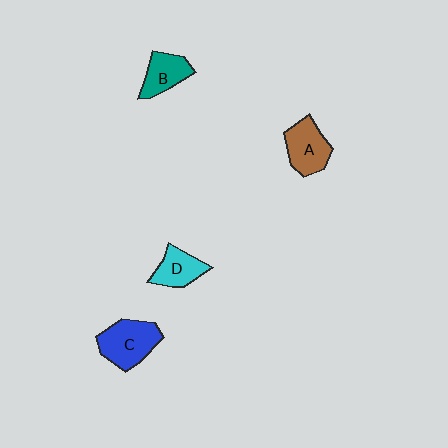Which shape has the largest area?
Shape C (blue).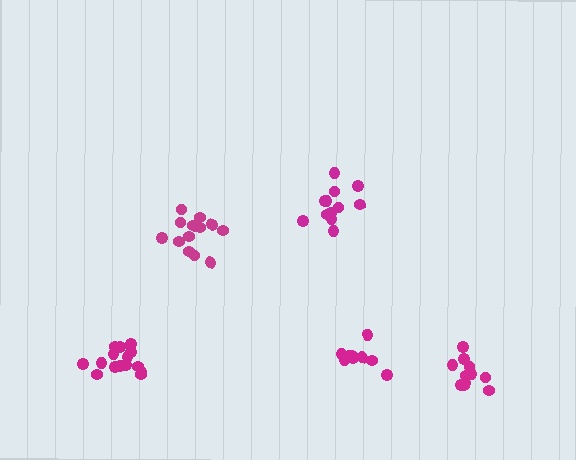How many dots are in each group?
Group 1: 9 dots, Group 2: 14 dots, Group 3: 15 dots, Group 4: 12 dots, Group 5: 12 dots (62 total).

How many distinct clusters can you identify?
There are 5 distinct clusters.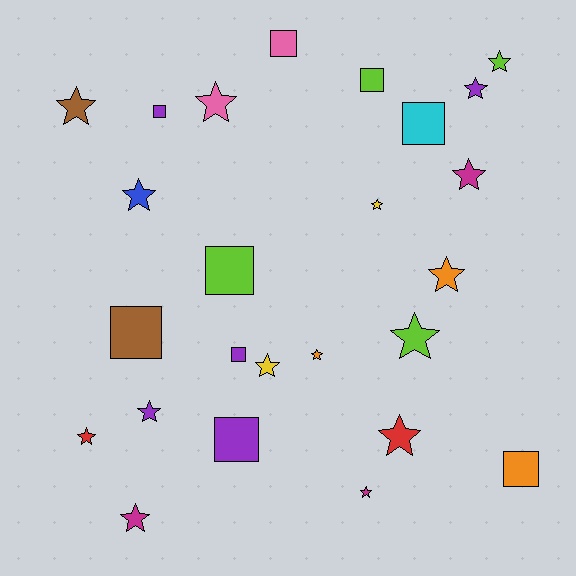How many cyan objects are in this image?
There is 1 cyan object.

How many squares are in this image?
There are 9 squares.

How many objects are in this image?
There are 25 objects.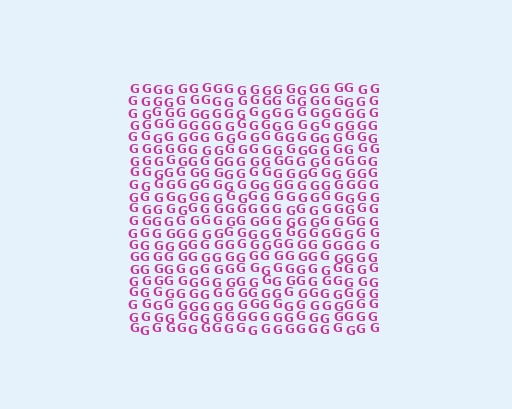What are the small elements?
The small elements are letter G's.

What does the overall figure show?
The overall figure shows a square.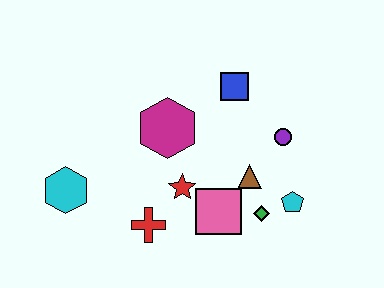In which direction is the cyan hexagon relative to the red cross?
The cyan hexagon is to the left of the red cross.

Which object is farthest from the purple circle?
The cyan hexagon is farthest from the purple circle.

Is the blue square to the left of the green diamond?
Yes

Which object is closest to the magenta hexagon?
The red star is closest to the magenta hexagon.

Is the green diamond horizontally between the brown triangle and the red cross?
No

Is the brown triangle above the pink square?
Yes